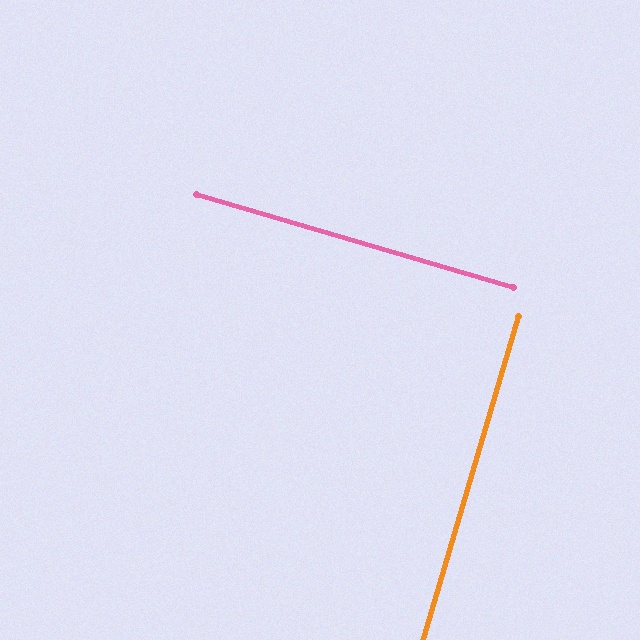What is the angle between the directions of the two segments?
Approximately 90 degrees.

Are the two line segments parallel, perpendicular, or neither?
Perpendicular — they meet at approximately 90°.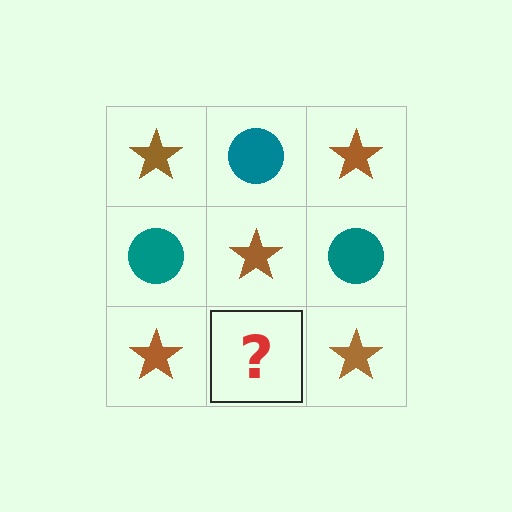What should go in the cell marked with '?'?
The missing cell should contain a teal circle.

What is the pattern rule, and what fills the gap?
The rule is that it alternates brown star and teal circle in a checkerboard pattern. The gap should be filled with a teal circle.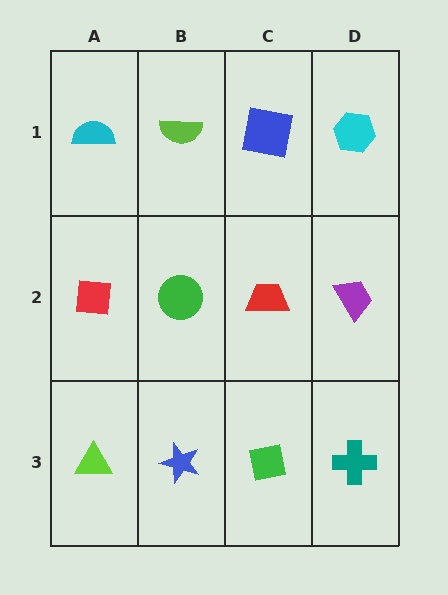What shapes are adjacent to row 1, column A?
A red square (row 2, column A), a lime semicircle (row 1, column B).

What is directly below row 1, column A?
A red square.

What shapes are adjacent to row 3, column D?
A purple trapezoid (row 2, column D), a green square (row 3, column C).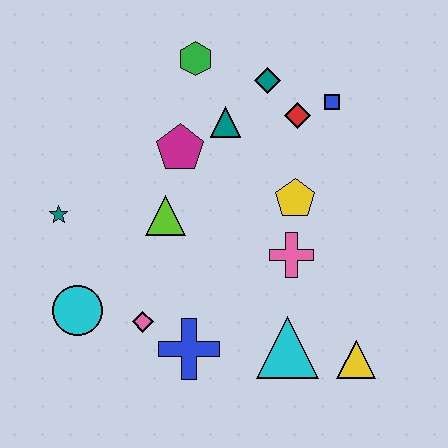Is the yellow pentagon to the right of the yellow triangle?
No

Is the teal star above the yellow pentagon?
No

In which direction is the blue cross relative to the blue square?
The blue cross is below the blue square.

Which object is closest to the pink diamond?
The blue cross is closest to the pink diamond.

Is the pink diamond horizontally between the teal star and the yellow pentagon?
Yes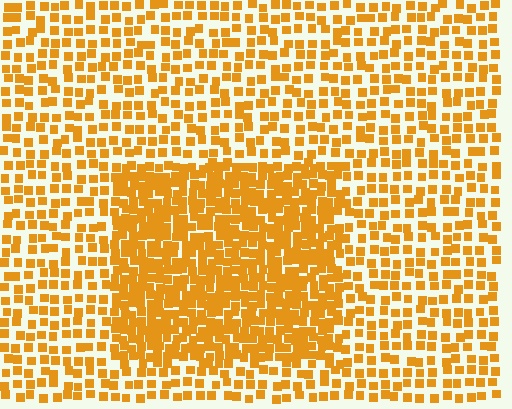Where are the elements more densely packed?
The elements are more densely packed inside the rectangle boundary.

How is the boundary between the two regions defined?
The boundary is defined by a change in element density (approximately 2.0x ratio). All elements are the same color, size, and shape.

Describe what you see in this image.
The image contains small orange elements arranged at two different densities. A rectangle-shaped region is visible where the elements are more densely packed than the surrounding area.